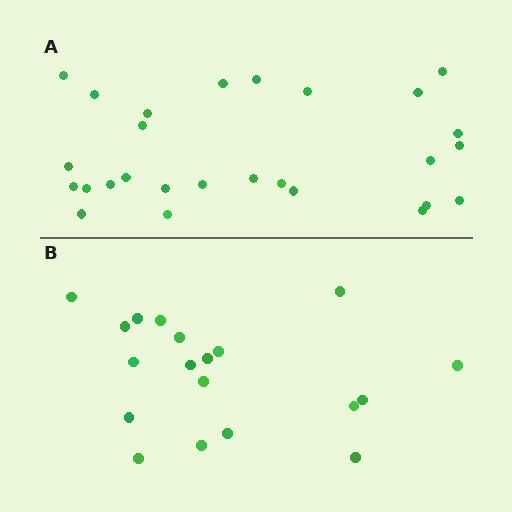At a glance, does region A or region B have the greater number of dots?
Region A (the top region) has more dots.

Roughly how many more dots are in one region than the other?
Region A has roughly 8 or so more dots than region B.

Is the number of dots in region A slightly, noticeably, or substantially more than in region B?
Region A has noticeably more, but not dramatically so. The ratio is roughly 1.4 to 1.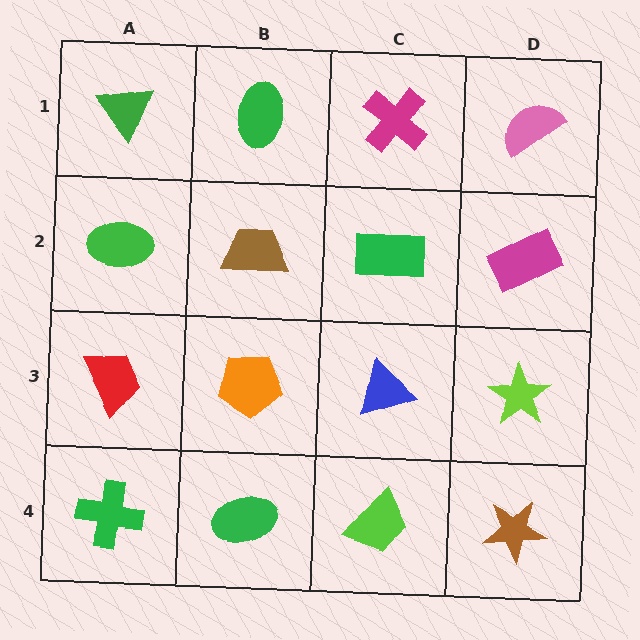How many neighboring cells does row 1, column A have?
2.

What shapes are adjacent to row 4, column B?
An orange pentagon (row 3, column B), a green cross (row 4, column A), a lime trapezoid (row 4, column C).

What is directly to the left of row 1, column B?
A green triangle.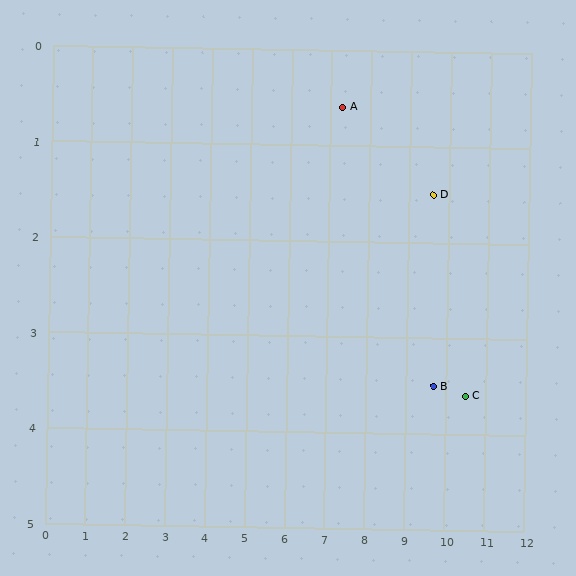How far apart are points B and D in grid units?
Points B and D are about 2.0 grid units apart.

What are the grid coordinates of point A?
Point A is at approximately (7.3, 0.6).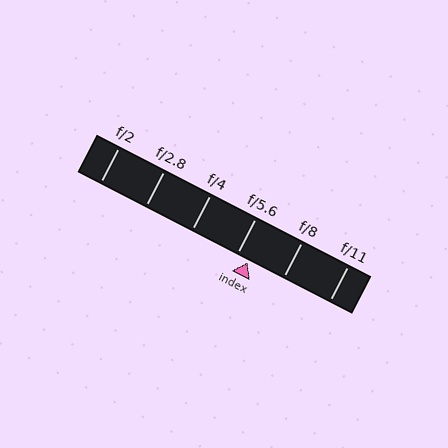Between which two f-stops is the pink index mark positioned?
The index mark is between f/5.6 and f/8.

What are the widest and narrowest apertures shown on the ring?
The widest aperture shown is f/2 and the narrowest is f/11.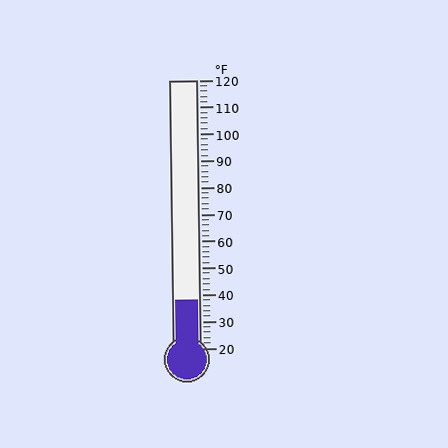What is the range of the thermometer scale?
The thermometer scale ranges from 20°F to 120°F.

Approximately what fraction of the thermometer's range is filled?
The thermometer is filled to approximately 20% of its range.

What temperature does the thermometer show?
The thermometer shows approximately 38°F.